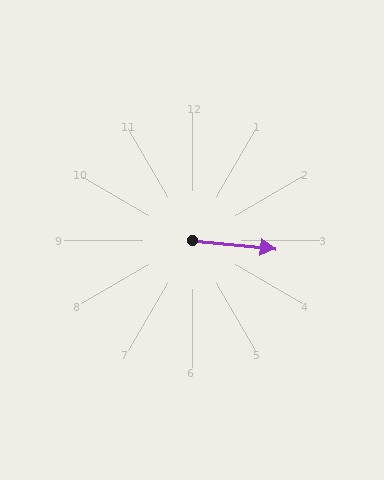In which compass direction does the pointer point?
East.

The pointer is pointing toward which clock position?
Roughly 3 o'clock.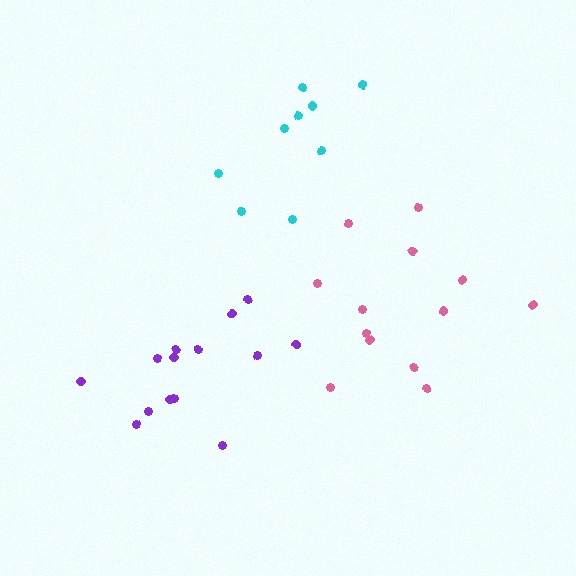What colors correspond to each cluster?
The clusters are colored: pink, cyan, purple.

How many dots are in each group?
Group 1: 13 dots, Group 2: 9 dots, Group 3: 14 dots (36 total).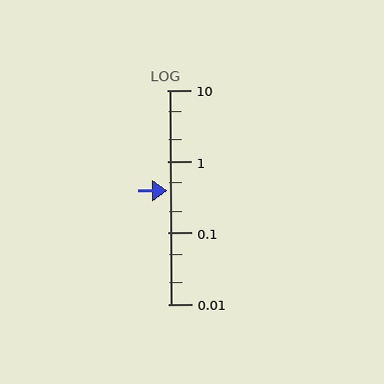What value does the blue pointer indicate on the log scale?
The pointer indicates approximately 0.39.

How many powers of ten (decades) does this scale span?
The scale spans 3 decades, from 0.01 to 10.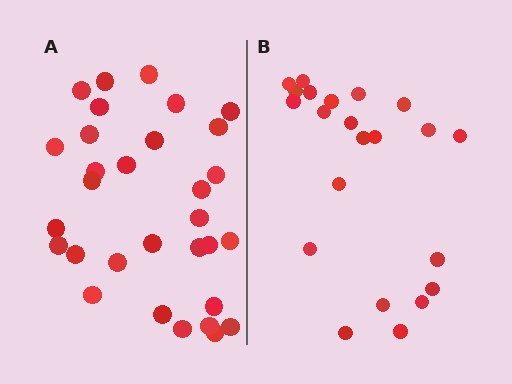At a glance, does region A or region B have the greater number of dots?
Region A (the left region) has more dots.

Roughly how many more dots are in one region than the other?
Region A has roughly 8 or so more dots than region B.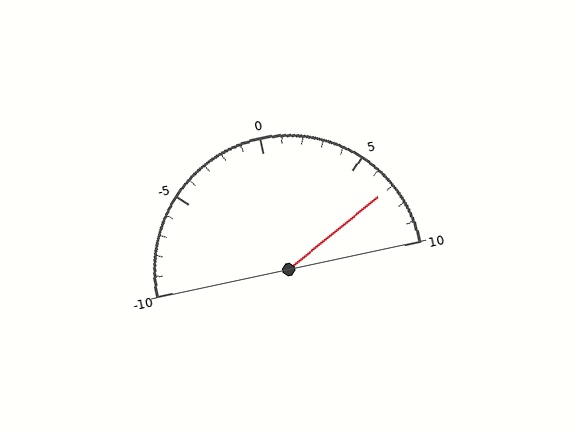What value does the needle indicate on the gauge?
The needle indicates approximately 7.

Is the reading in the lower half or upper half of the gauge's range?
The reading is in the upper half of the range (-10 to 10).